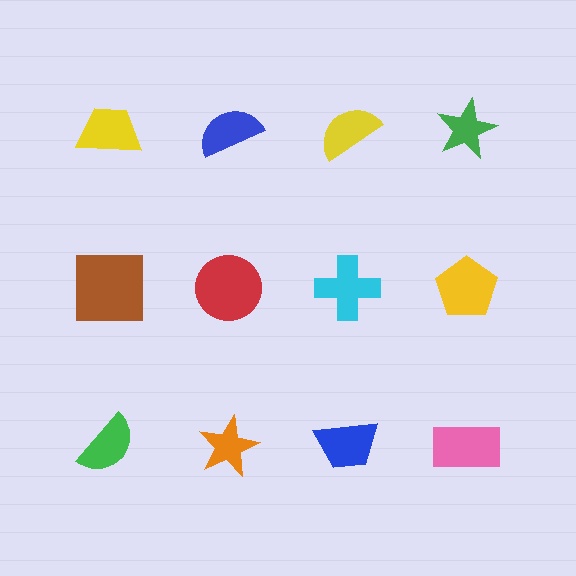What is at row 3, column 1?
A green semicircle.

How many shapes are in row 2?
4 shapes.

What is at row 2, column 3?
A cyan cross.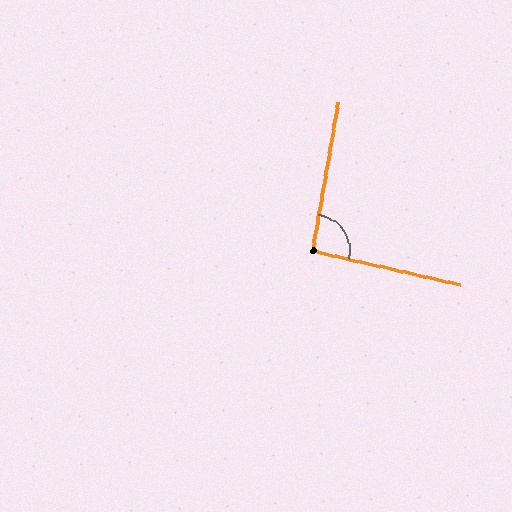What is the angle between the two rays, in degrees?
Approximately 93 degrees.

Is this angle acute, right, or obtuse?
It is approximately a right angle.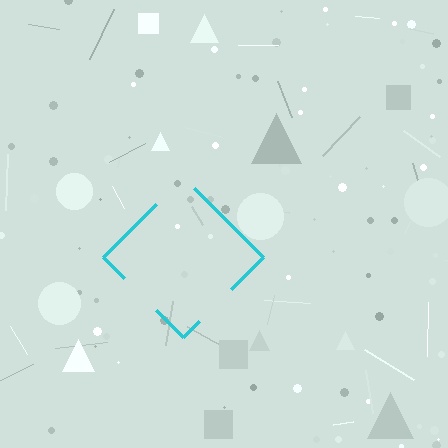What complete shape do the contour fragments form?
The contour fragments form a diamond.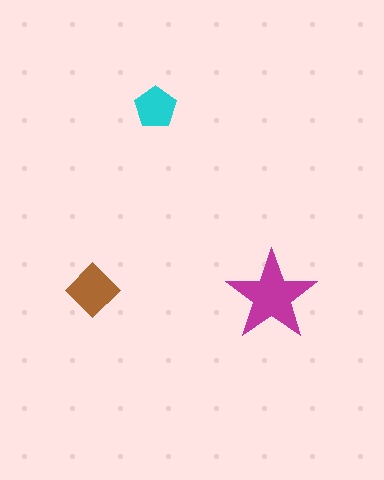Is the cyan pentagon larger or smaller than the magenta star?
Smaller.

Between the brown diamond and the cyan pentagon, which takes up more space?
The brown diamond.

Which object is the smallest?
The cyan pentagon.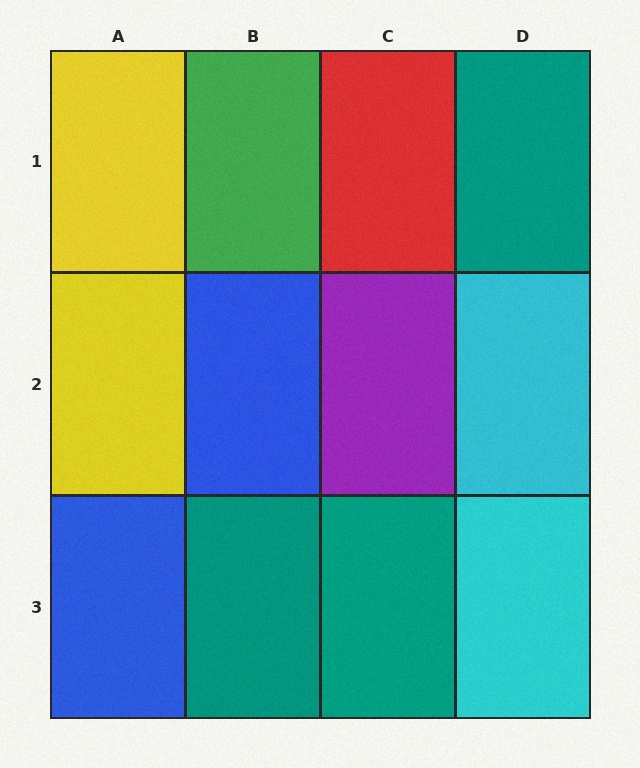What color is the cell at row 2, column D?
Cyan.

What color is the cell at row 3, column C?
Teal.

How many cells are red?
1 cell is red.